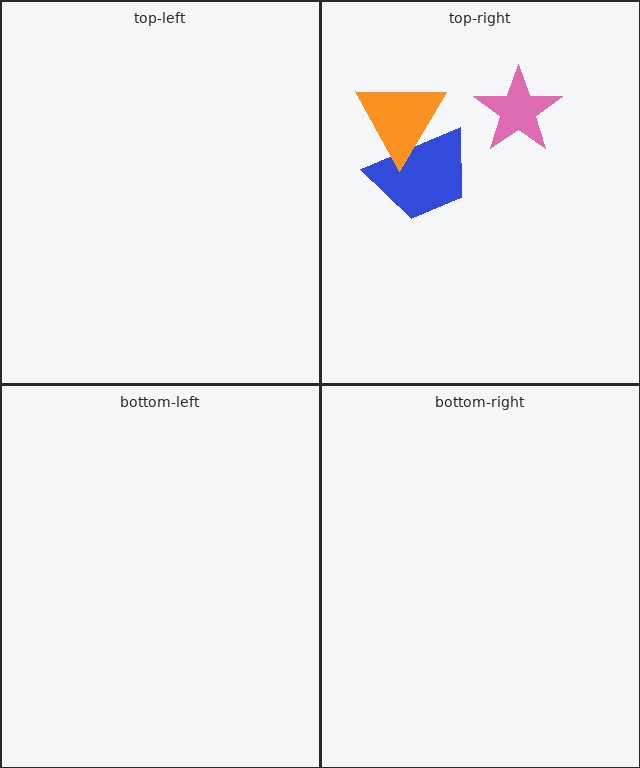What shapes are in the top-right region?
The blue trapezoid, the orange triangle, the pink star.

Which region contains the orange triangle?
The top-right region.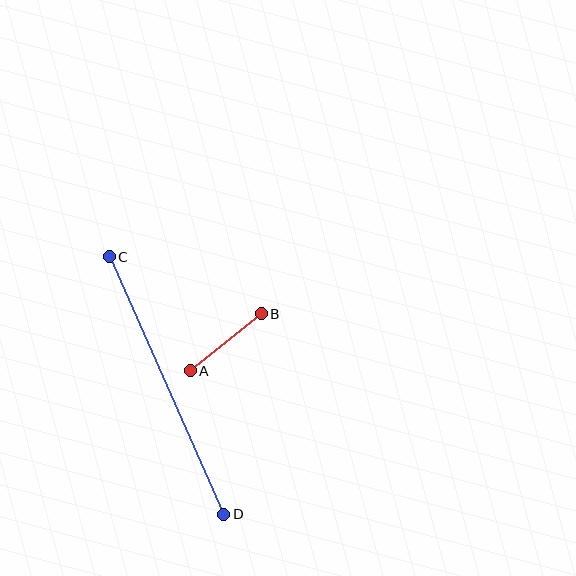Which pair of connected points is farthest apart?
Points C and D are farthest apart.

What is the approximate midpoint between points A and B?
The midpoint is at approximately (226, 342) pixels.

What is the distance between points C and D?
The distance is approximately 282 pixels.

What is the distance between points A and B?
The distance is approximately 91 pixels.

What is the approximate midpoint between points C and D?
The midpoint is at approximately (166, 386) pixels.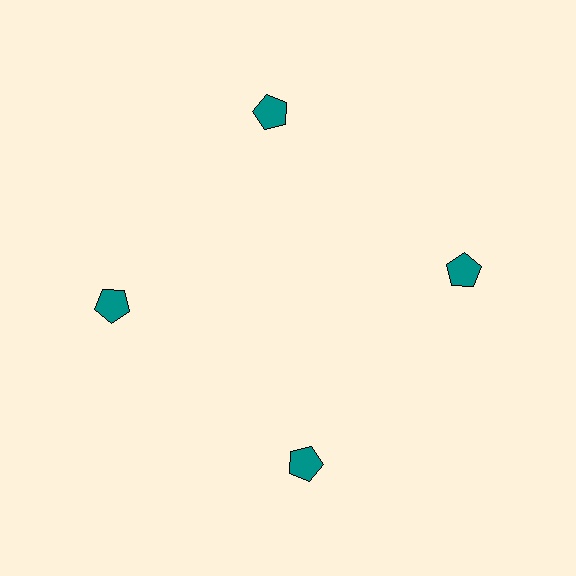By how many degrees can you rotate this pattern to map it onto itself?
The pattern maps onto itself every 90 degrees of rotation.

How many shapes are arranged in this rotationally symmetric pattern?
There are 4 shapes, arranged in 4 groups of 1.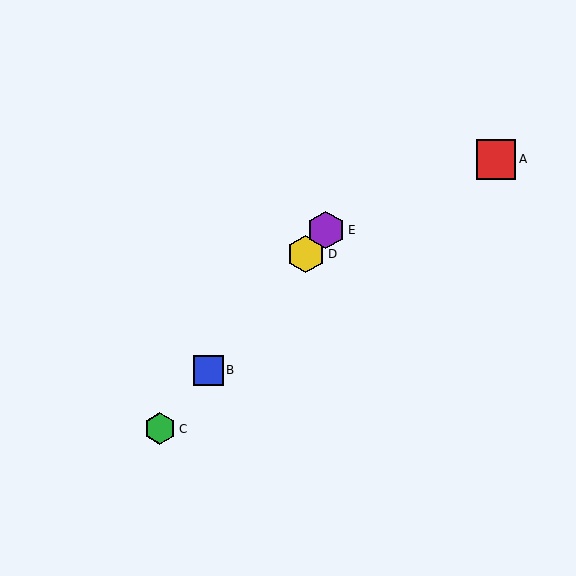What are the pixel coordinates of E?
Object E is at (326, 230).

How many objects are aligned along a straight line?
4 objects (B, C, D, E) are aligned along a straight line.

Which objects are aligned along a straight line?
Objects B, C, D, E are aligned along a straight line.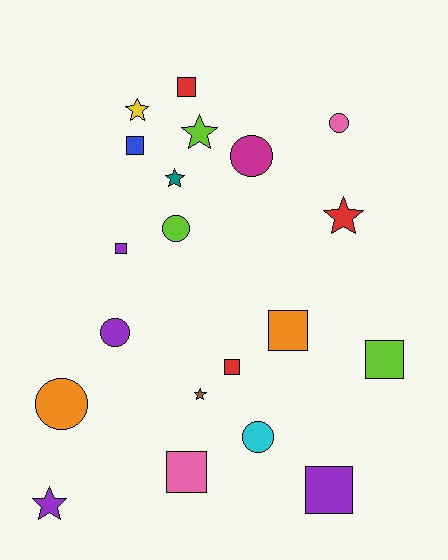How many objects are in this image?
There are 20 objects.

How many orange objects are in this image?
There are 2 orange objects.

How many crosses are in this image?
There are no crosses.